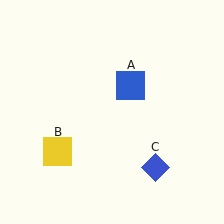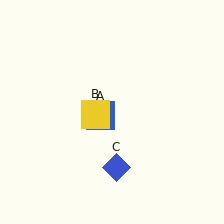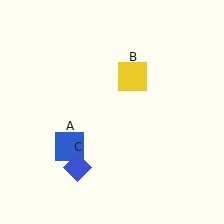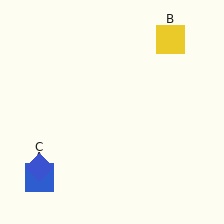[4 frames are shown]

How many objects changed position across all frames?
3 objects changed position: blue square (object A), yellow square (object B), blue diamond (object C).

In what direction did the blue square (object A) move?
The blue square (object A) moved down and to the left.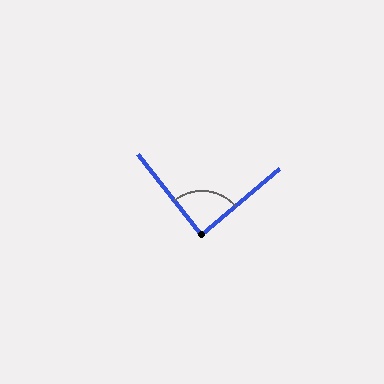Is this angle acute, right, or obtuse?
It is approximately a right angle.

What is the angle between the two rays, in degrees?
Approximately 88 degrees.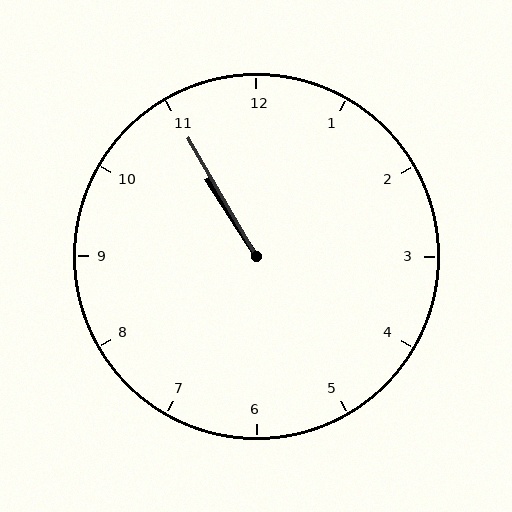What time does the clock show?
10:55.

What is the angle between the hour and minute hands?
Approximately 2 degrees.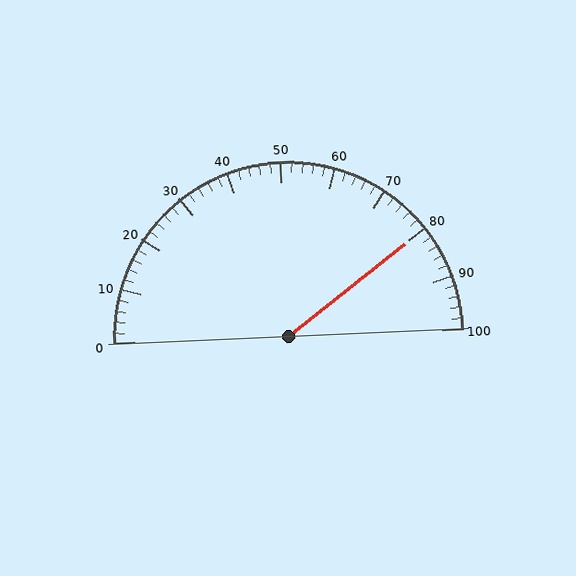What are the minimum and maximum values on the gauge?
The gauge ranges from 0 to 100.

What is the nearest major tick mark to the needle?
The nearest major tick mark is 80.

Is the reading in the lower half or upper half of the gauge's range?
The reading is in the upper half of the range (0 to 100).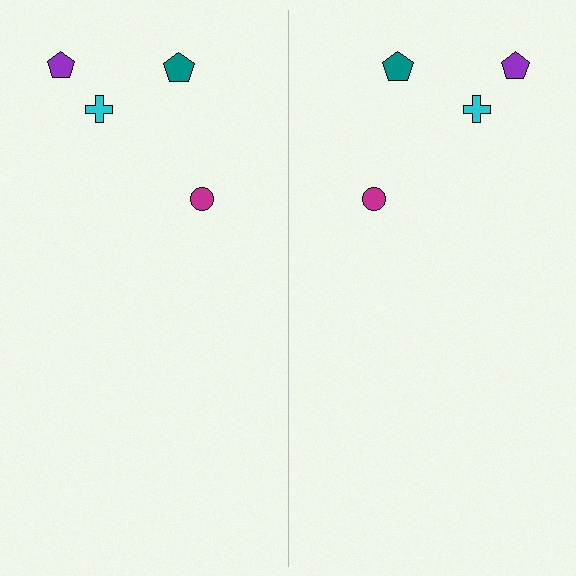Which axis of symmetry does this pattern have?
The pattern has a vertical axis of symmetry running through the center of the image.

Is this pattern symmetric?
Yes, this pattern has bilateral (reflection) symmetry.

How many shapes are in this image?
There are 8 shapes in this image.